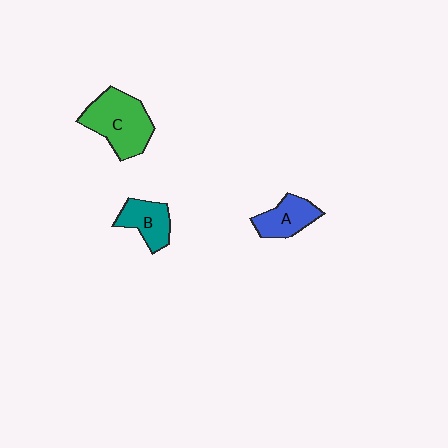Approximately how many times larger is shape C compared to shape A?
Approximately 1.7 times.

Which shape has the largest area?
Shape C (green).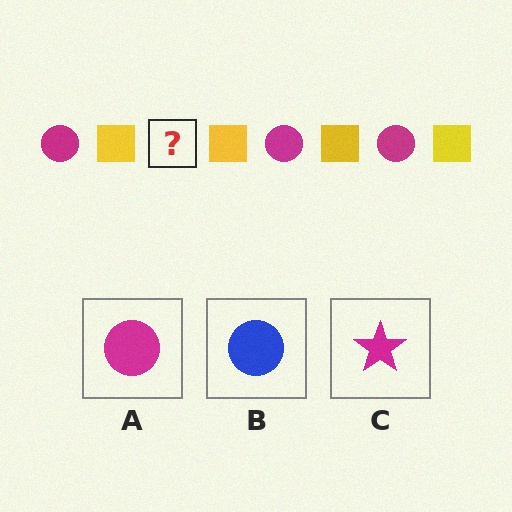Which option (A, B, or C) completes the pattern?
A.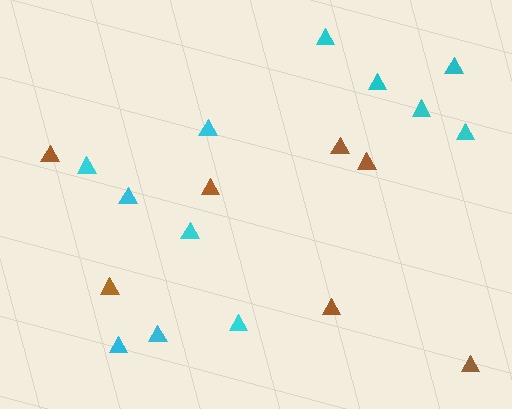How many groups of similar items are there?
There are 2 groups: one group of cyan triangles (12) and one group of brown triangles (7).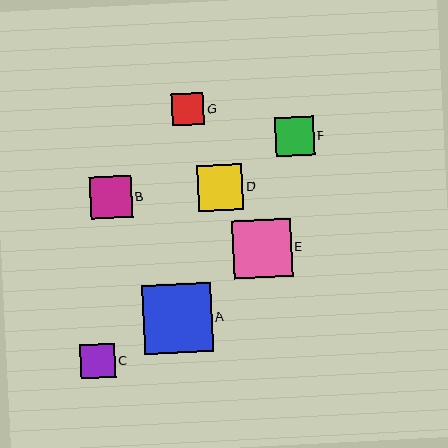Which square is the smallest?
Square G is the smallest with a size of approximately 33 pixels.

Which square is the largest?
Square A is the largest with a size of approximately 69 pixels.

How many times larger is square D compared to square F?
Square D is approximately 1.2 times the size of square F.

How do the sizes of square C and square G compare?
Square C and square G are approximately the same size.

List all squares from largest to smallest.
From largest to smallest: A, E, D, B, F, C, G.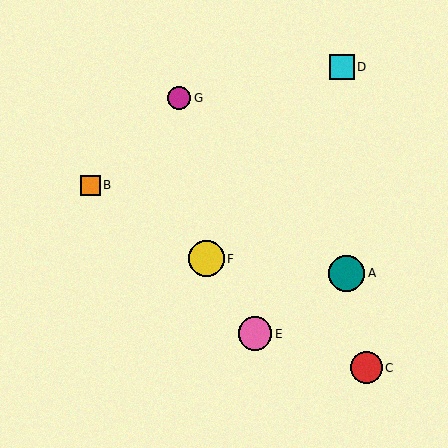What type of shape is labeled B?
Shape B is an orange square.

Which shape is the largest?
The teal circle (labeled A) is the largest.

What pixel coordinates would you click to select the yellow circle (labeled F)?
Click at (206, 259) to select the yellow circle F.